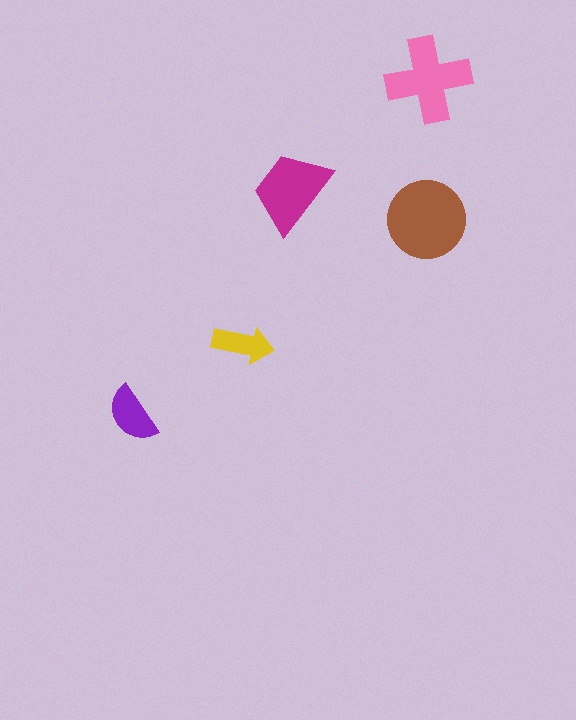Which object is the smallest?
The yellow arrow.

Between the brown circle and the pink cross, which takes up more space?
The brown circle.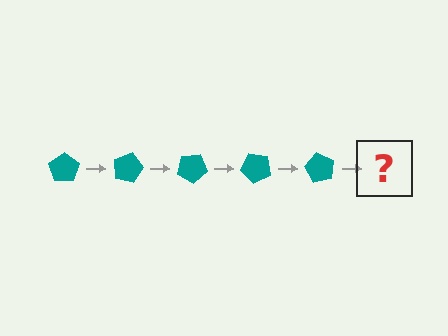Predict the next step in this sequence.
The next step is a teal pentagon rotated 75 degrees.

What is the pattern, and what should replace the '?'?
The pattern is that the pentagon rotates 15 degrees each step. The '?' should be a teal pentagon rotated 75 degrees.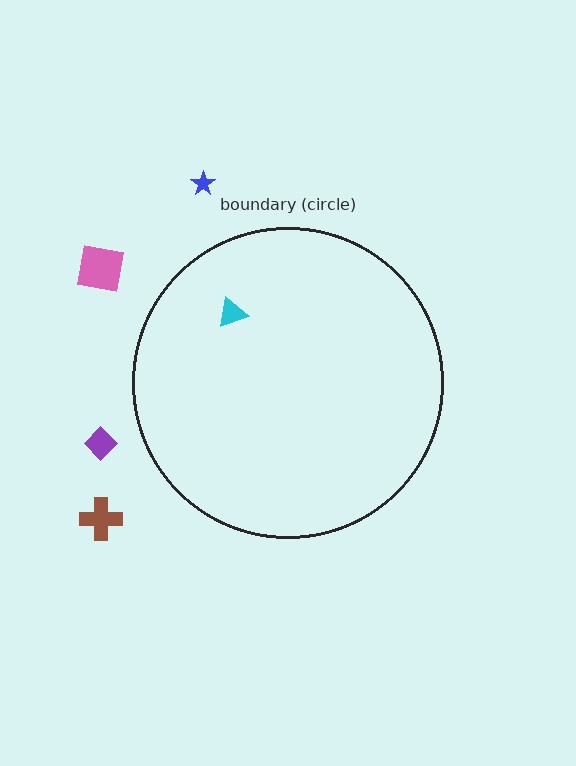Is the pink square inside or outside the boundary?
Outside.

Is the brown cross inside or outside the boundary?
Outside.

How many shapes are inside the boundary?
1 inside, 4 outside.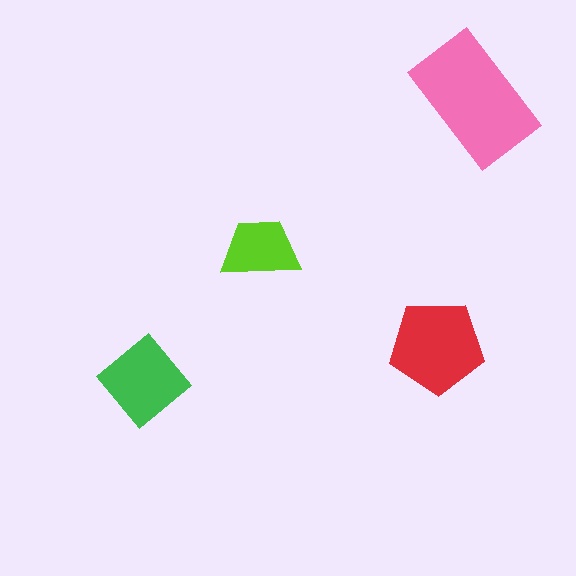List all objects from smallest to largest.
The lime trapezoid, the green diamond, the red pentagon, the pink rectangle.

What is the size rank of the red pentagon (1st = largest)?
2nd.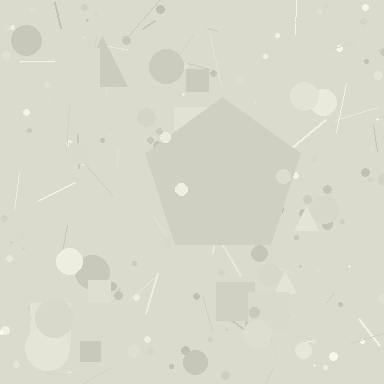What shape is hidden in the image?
A pentagon is hidden in the image.